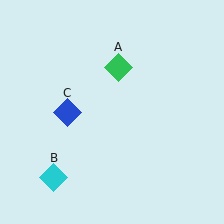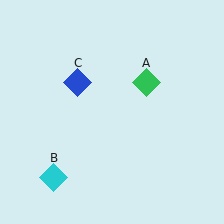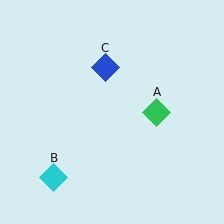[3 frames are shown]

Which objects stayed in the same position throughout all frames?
Cyan diamond (object B) remained stationary.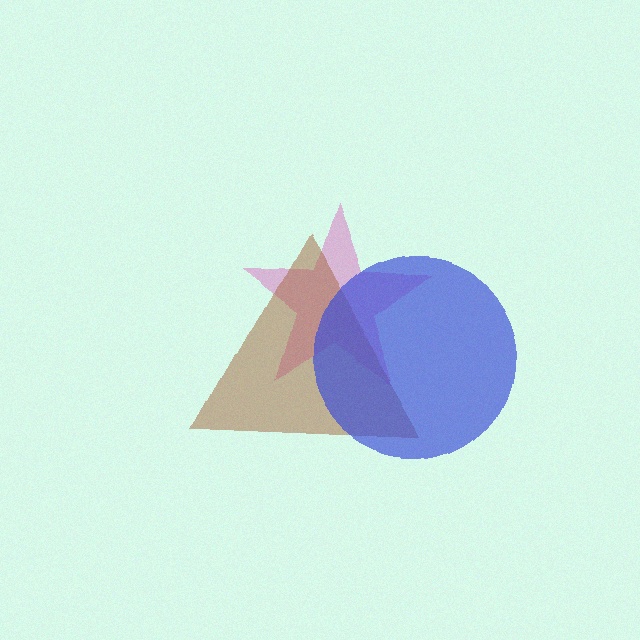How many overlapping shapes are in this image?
There are 3 overlapping shapes in the image.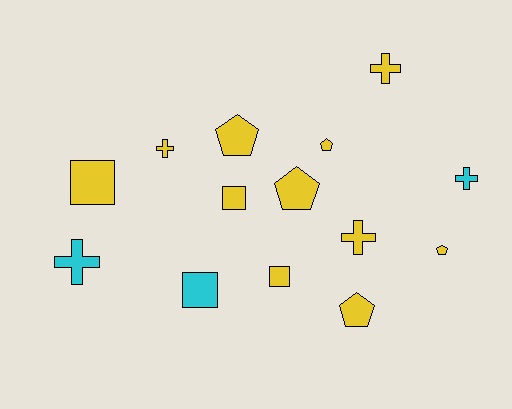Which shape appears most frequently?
Cross, with 5 objects.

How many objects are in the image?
There are 14 objects.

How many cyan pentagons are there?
There are no cyan pentagons.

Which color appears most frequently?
Yellow, with 11 objects.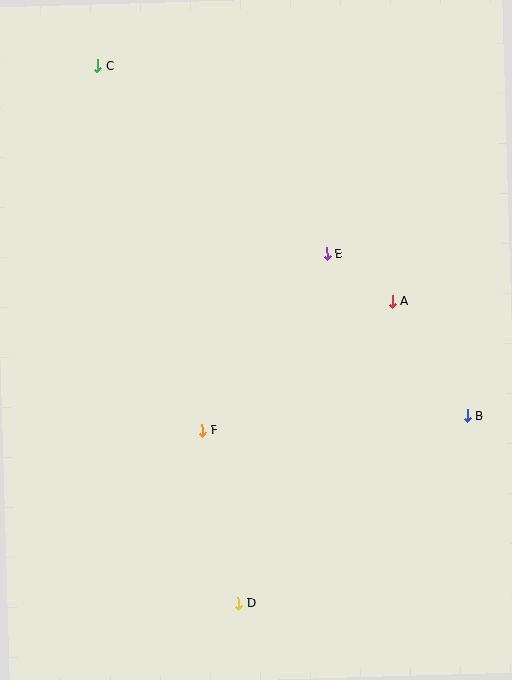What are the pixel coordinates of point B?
Point B is at (468, 415).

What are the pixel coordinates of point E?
Point E is at (327, 254).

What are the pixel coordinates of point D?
Point D is at (239, 603).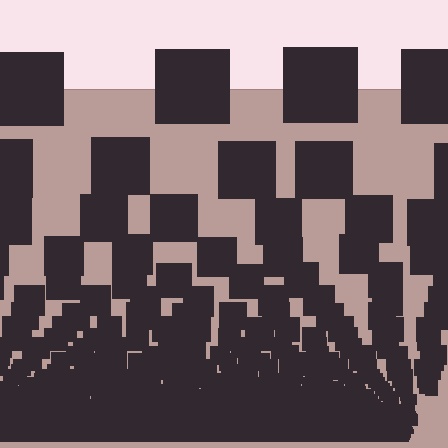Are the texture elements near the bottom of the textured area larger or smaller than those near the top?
Smaller. The gradient is inverted — elements near the bottom are smaller and denser.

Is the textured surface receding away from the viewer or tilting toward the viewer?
The surface appears to tilt toward the viewer. Texture elements get larger and sparser toward the top.